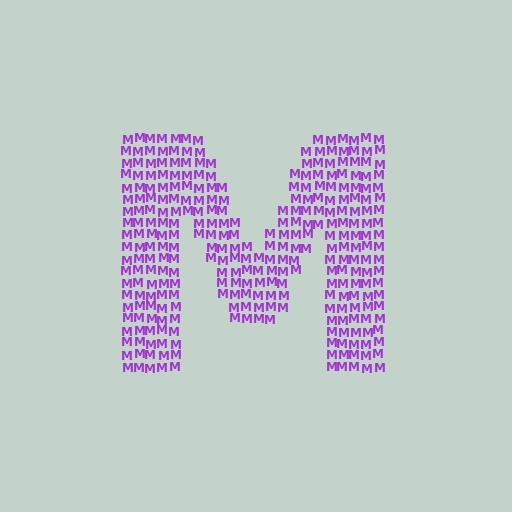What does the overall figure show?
The overall figure shows the letter M.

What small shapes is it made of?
It is made of small letter M's.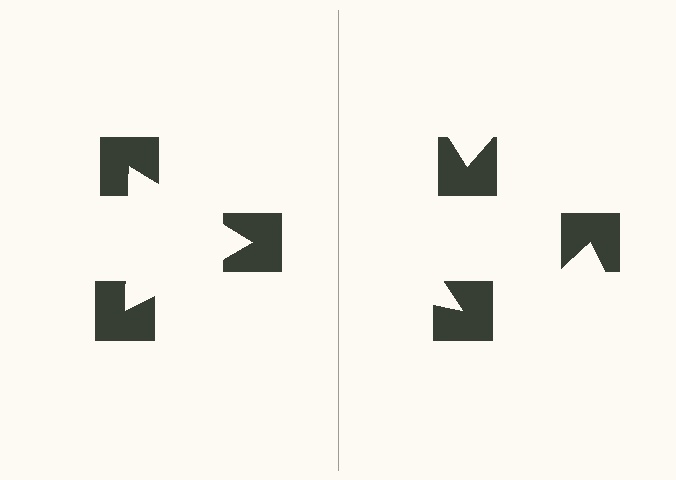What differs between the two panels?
The notched squares are positioned identically on both sides; only the wedge orientations differ. On the left they align to a triangle; on the right they are misaligned.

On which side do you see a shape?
An illusory triangle appears on the left side. On the right side the wedge cuts are rotated, so no coherent shape forms.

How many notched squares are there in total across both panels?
6 — 3 on each side.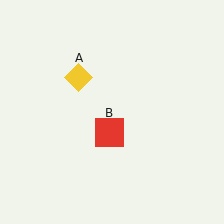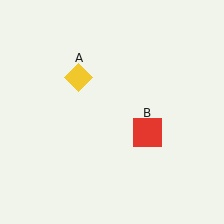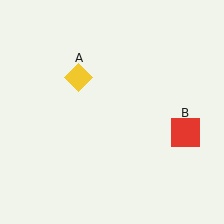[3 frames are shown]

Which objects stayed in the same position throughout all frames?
Yellow diamond (object A) remained stationary.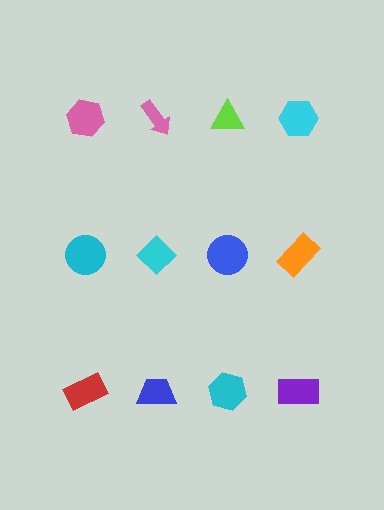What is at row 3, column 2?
A blue trapezoid.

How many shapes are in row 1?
4 shapes.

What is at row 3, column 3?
A cyan hexagon.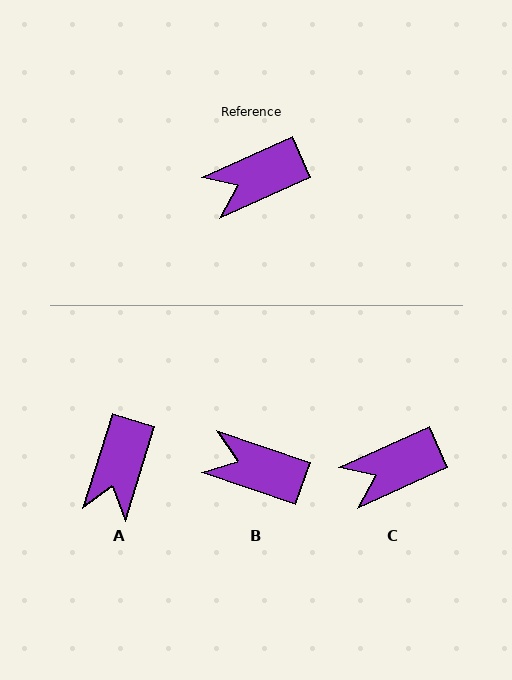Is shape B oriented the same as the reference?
No, it is off by about 43 degrees.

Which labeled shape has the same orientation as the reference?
C.